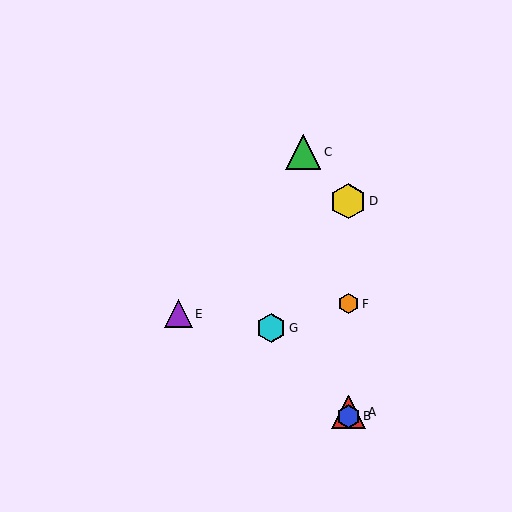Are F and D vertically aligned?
Yes, both are at x≈348.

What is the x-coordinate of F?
Object F is at x≈348.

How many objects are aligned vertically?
4 objects (A, B, D, F) are aligned vertically.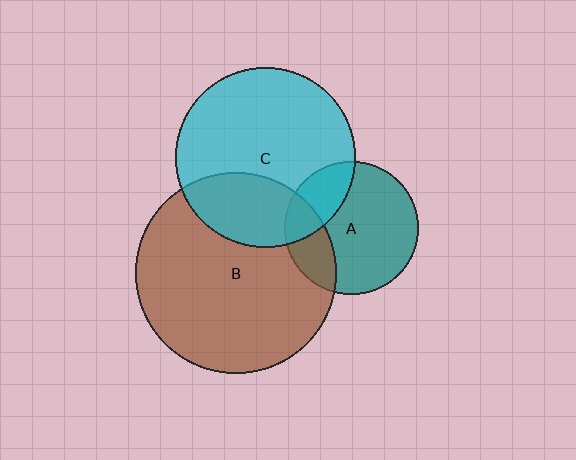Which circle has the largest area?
Circle B (brown).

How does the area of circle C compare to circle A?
Approximately 1.8 times.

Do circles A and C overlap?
Yes.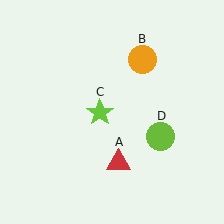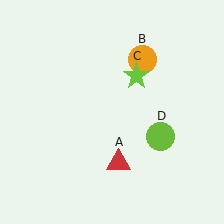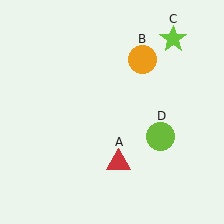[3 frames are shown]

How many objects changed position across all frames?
1 object changed position: lime star (object C).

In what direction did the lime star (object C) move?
The lime star (object C) moved up and to the right.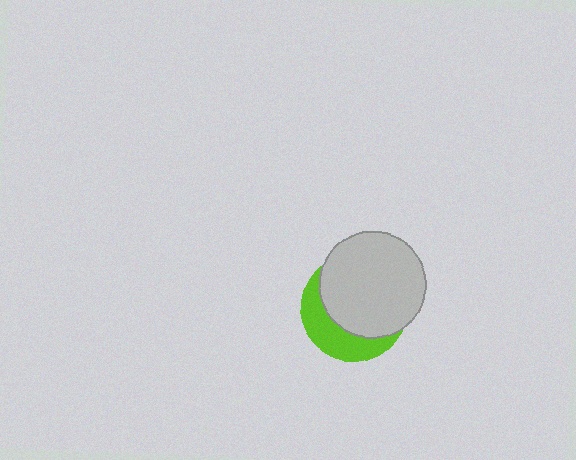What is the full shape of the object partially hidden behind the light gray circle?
The partially hidden object is a lime circle.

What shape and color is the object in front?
The object in front is a light gray circle.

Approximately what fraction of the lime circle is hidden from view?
Roughly 65% of the lime circle is hidden behind the light gray circle.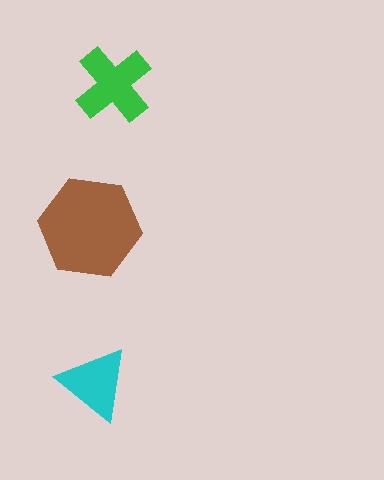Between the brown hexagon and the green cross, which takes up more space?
The brown hexagon.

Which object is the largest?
The brown hexagon.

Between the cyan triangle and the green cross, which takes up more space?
The green cross.